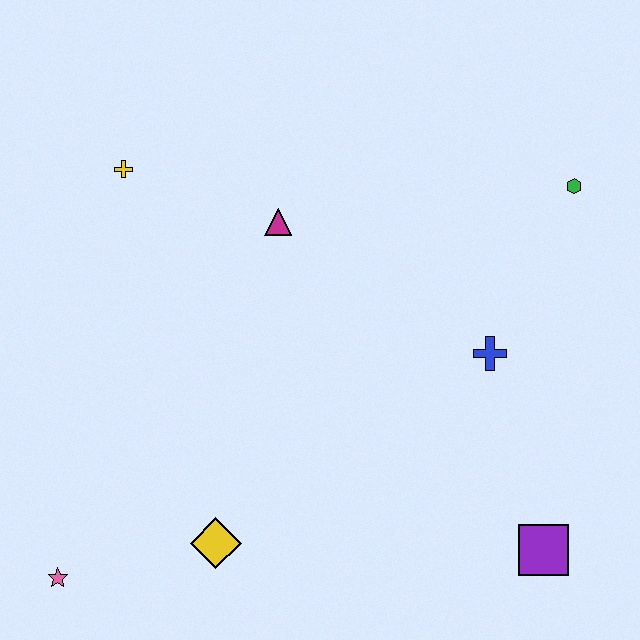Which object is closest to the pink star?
The yellow diamond is closest to the pink star.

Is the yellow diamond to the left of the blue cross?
Yes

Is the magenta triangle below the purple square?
No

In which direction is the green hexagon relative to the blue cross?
The green hexagon is above the blue cross.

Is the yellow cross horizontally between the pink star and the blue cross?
Yes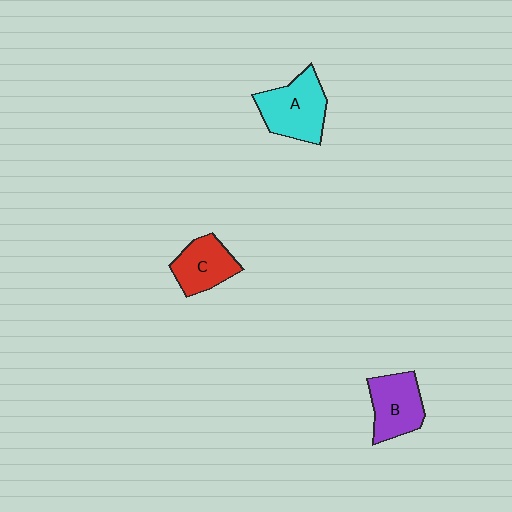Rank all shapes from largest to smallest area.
From largest to smallest: A (cyan), B (purple), C (red).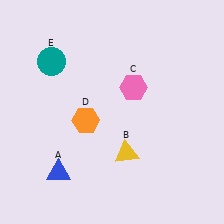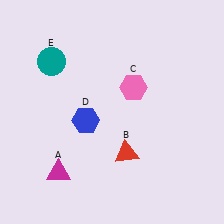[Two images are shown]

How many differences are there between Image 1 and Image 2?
There are 3 differences between the two images.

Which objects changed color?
A changed from blue to magenta. B changed from yellow to red. D changed from orange to blue.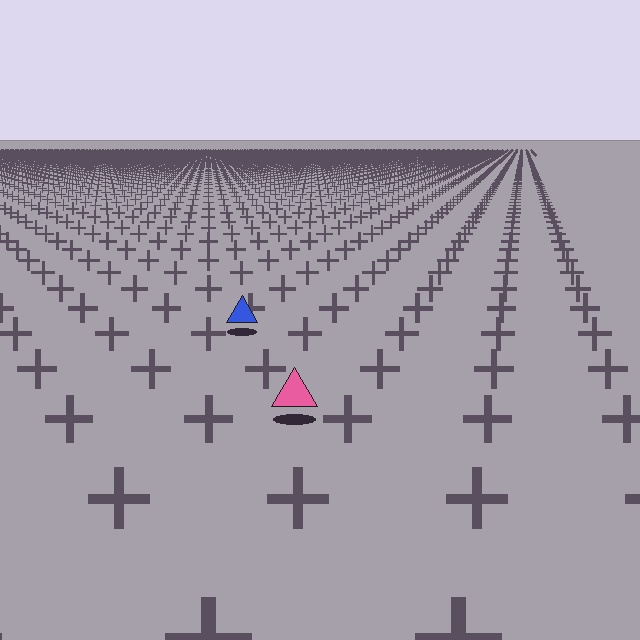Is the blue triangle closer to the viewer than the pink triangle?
No. The pink triangle is closer — you can tell from the texture gradient: the ground texture is coarser near it.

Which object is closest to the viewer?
The pink triangle is closest. The texture marks near it are larger and more spread out.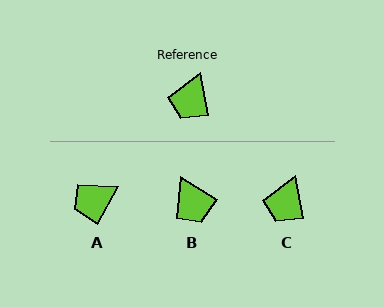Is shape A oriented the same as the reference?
No, it is off by about 39 degrees.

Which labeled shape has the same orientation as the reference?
C.